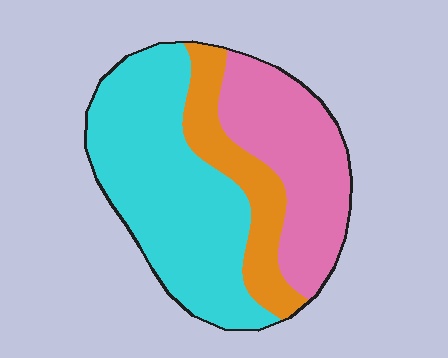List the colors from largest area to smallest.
From largest to smallest: cyan, pink, orange.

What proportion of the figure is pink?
Pink covers 31% of the figure.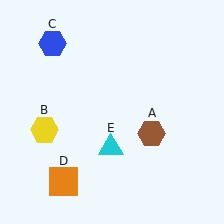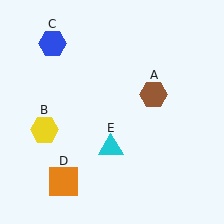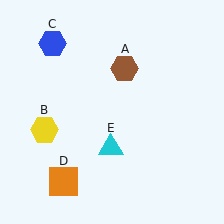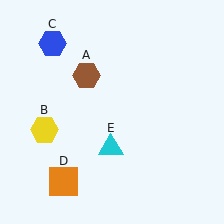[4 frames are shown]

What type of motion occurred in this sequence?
The brown hexagon (object A) rotated counterclockwise around the center of the scene.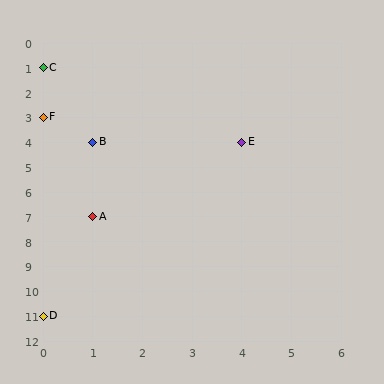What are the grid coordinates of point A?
Point A is at grid coordinates (1, 7).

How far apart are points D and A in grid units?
Points D and A are 1 column and 4 rows apart (about 4.1 grid units diagonally).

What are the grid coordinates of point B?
Point B is at grid coordinates (1, 4).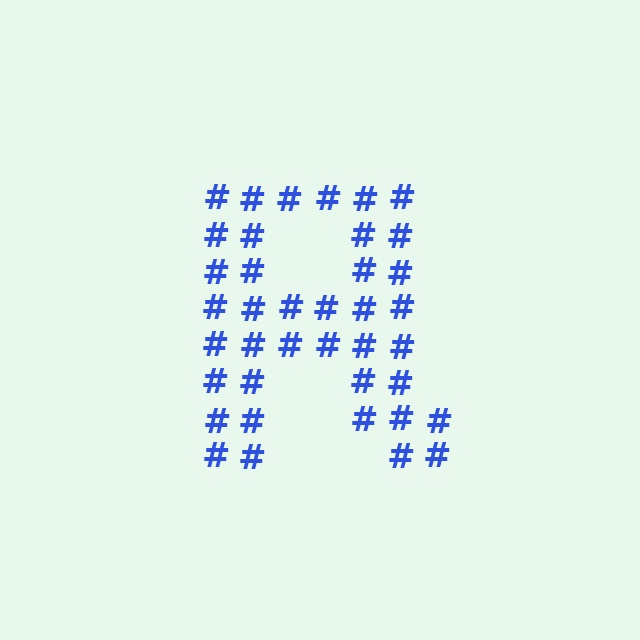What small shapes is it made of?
It is made of small hash symbols.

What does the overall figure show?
The overall figure shows the letter R.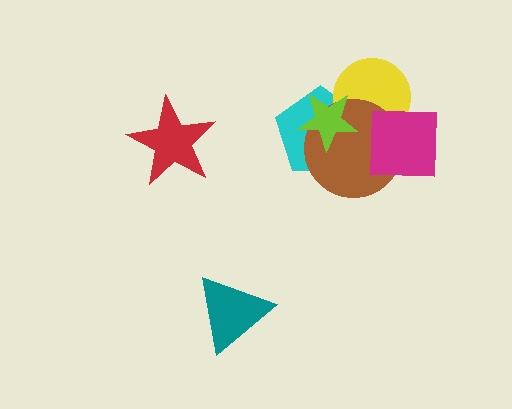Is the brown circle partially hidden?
Yes, it is partially covered by another shape.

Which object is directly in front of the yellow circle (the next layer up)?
The brown circle is directly in front of the yellow circle.